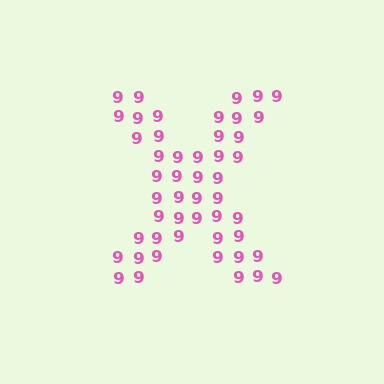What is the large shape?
The large shape is the letter X.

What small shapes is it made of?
It is made of small digit 9's.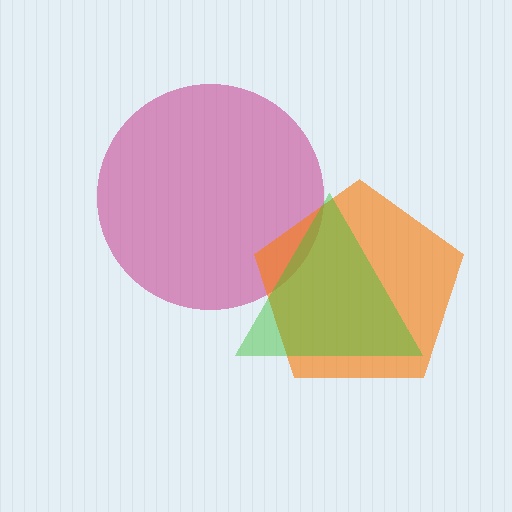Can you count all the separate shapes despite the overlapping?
Yes, there are 3 separate shapes.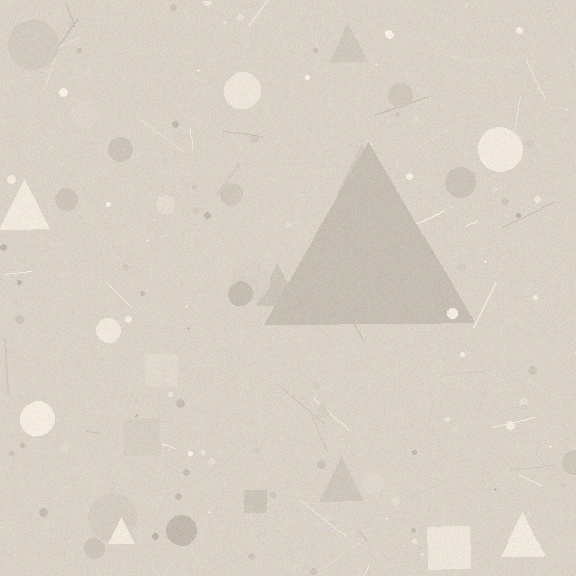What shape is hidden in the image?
A triangle is hidden in the image.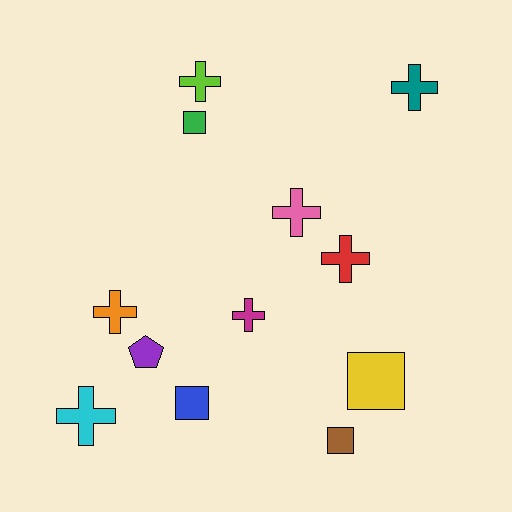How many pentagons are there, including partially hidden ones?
There is 1 pentagon.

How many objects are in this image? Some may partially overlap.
There are 12 objects.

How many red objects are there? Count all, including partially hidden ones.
There is 1 red object.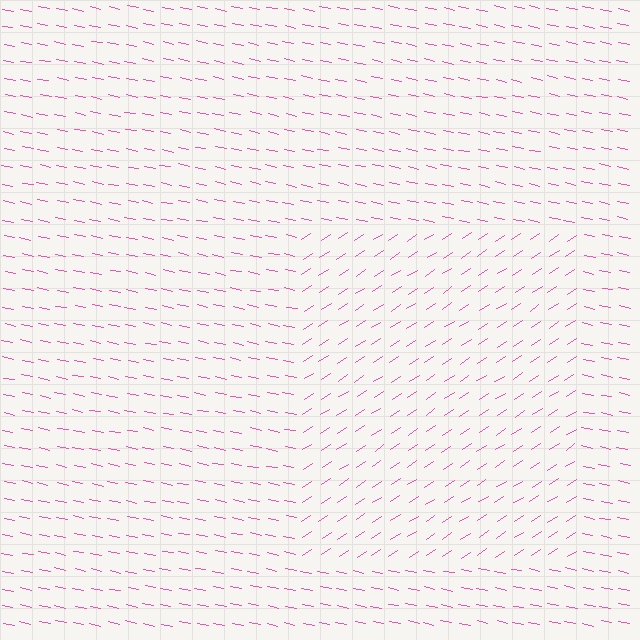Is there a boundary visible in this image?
Yes, there is a texture boundary formed by a change in line orientation.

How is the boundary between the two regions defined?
The boundary is defined purely by a change in line orientation (approximately 45 degrees difference). All lines are the same color and thickness.